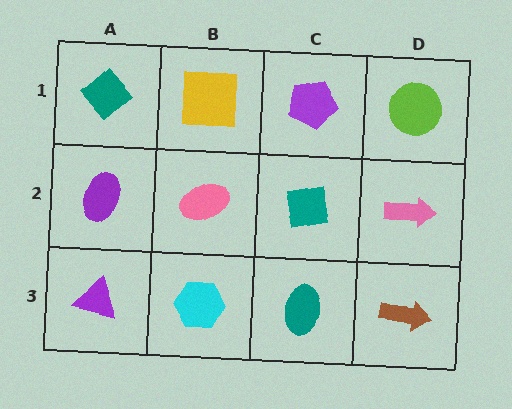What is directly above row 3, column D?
A pink arrow.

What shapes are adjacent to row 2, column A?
A teal diamond (row 1, column A), a purple triangle (row 3, column A), a pink ellipse (row 2, column B).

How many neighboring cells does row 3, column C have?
3.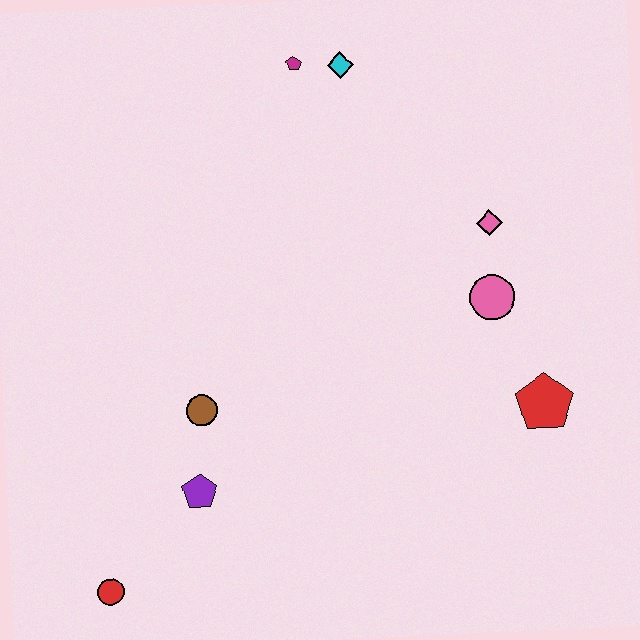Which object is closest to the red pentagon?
The pink circle is closest to the red pentagon.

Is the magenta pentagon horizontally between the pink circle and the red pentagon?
No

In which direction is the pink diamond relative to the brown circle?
The pink diamond is to the right of the brown circle.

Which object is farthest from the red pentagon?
The red circle is farthest from the red pentagon.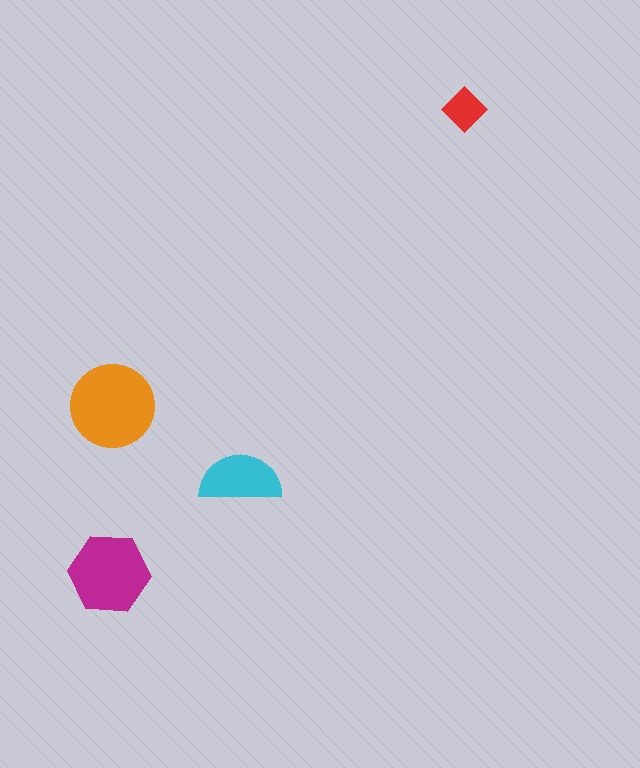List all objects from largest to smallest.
The orange circle, the magenta hexagon, the cyan semicircle, the red diamond.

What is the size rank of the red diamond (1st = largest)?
4th.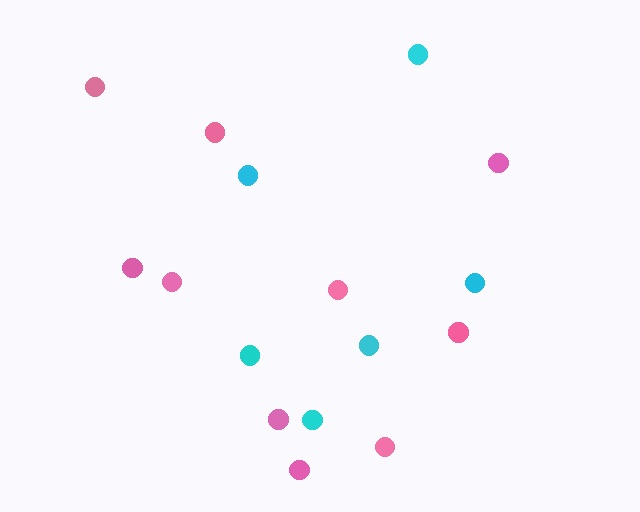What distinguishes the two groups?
There are 2 groups: one group of cyan circles (6) and one group of pink circles (10).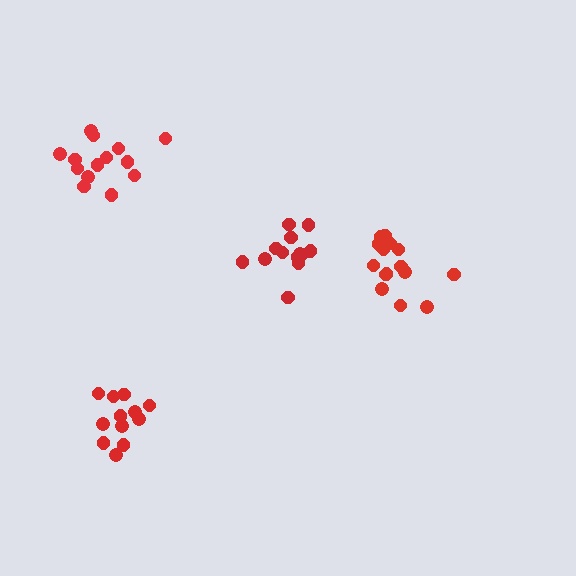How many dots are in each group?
Group 1: 14 dots, Group 2: 12 dots, Group 3: 15 dots, Group 4: 13 dots (54 total).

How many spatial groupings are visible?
There are 4 spatial groupings.